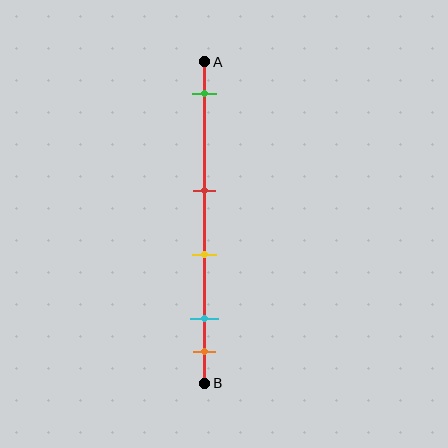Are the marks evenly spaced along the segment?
No, the marks are not evenly spaced.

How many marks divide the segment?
There are 5 marks dividing the segment.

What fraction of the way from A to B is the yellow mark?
The yellow mark is approximately 60% (0.6) of the way from A to B.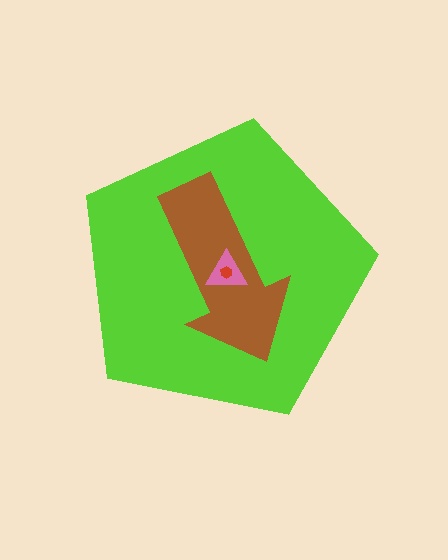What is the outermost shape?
The lime pentagon.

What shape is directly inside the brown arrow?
The pink triangle.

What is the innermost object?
The red hexagon.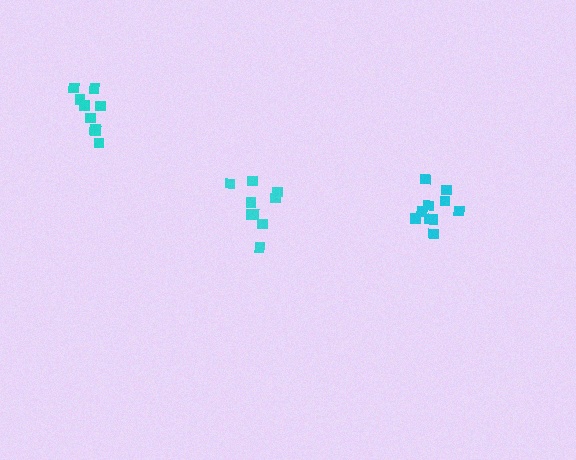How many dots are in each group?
Group 1: 9 dots, Group 2: 10 dots, Group 3: 10 dots (29 total).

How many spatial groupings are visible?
There are 3 spatial groupings.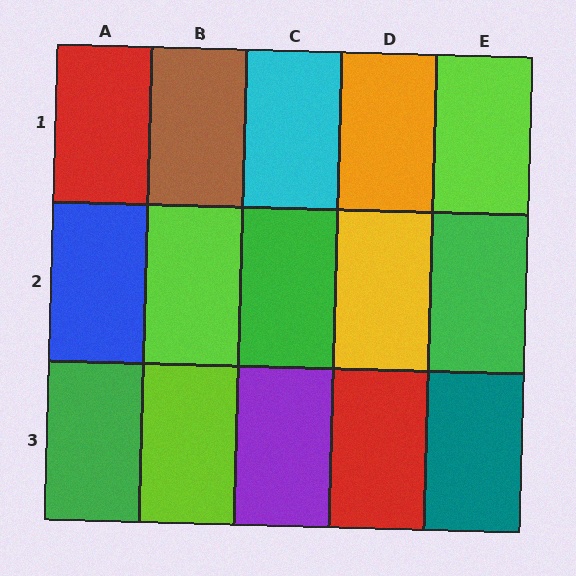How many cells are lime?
3 cells are lime.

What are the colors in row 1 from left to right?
Red, brown, cyan, orange, lime.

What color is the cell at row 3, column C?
Purple.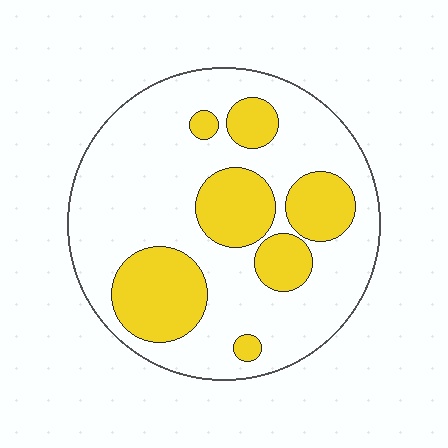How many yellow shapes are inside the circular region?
7.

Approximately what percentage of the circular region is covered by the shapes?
Approximately 30%.